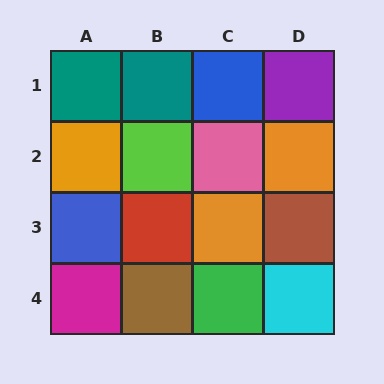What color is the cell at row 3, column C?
Orange.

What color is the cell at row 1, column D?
Purple.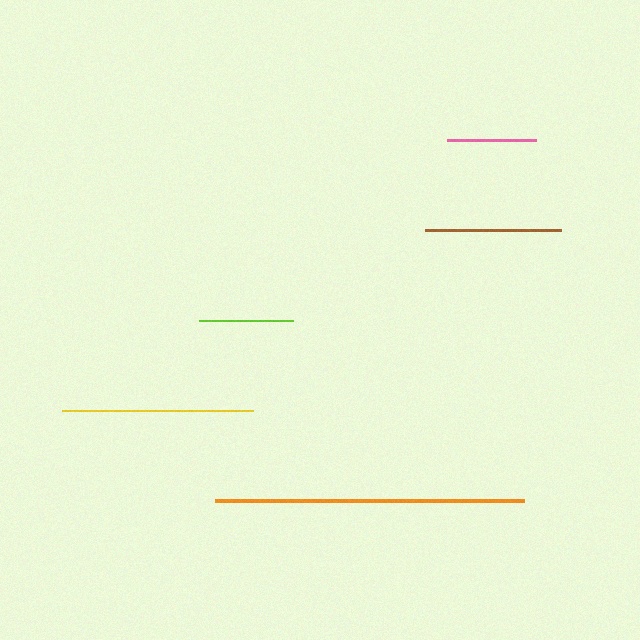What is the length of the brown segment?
The brown segment is approximately 135 pixels long.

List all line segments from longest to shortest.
From longest to shortest: orange, yellow, brown, lime, pink.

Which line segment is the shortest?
The pink line is the shortest at approximately 90 pixels.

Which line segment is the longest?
The orange line is the longest at approximately 309 pixels.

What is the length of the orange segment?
The orange segment is approximately 309 pixels long.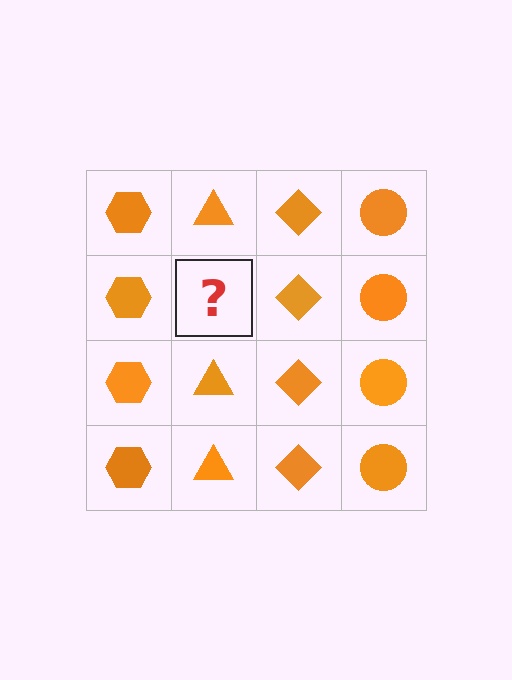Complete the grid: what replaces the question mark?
The question mark should be replaced with an orange triangle.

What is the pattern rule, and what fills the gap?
The rule is that each column has a consistent shape. The gap should be filled with an orange triangle.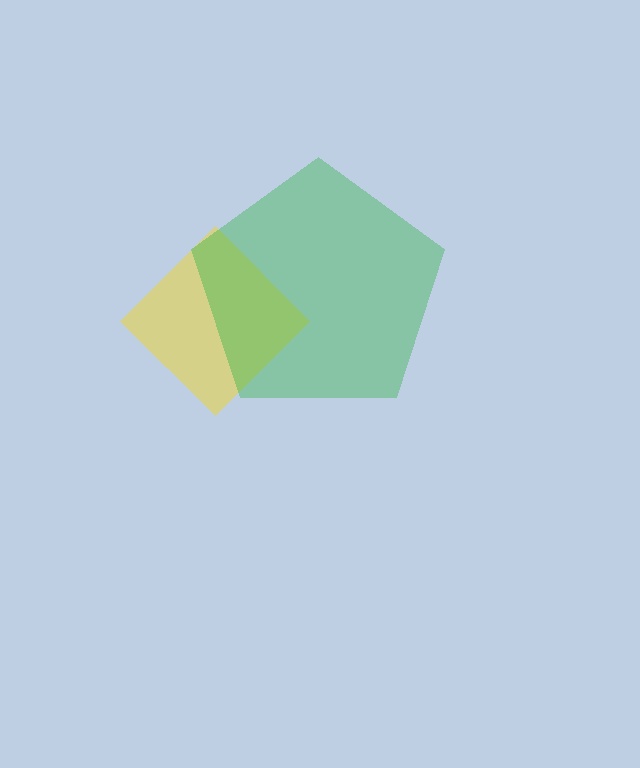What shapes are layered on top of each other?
The layered shapes are: a yellow diamond, a green pentagon.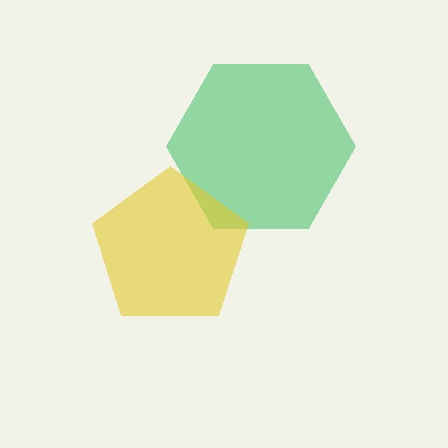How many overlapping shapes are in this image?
There are 2 overlapping shapes in the image.